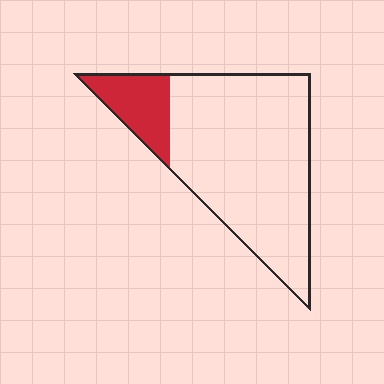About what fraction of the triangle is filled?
About one sixth (1/6).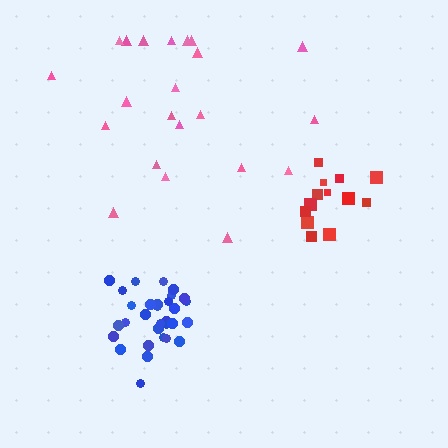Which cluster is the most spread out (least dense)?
Pink.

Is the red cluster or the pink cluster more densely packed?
Red.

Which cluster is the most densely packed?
Blue.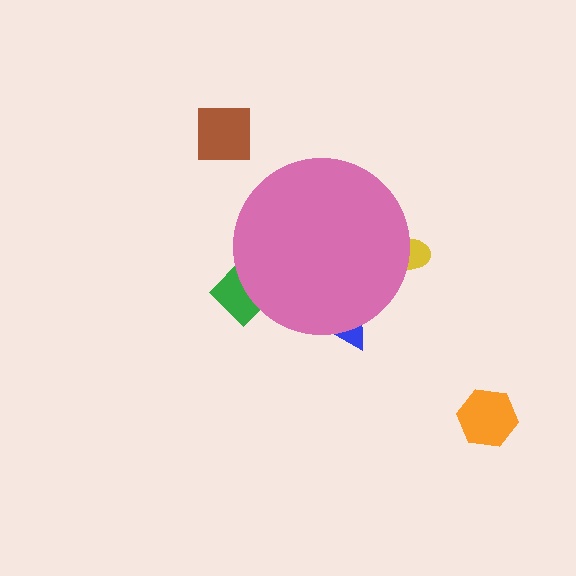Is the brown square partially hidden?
No, the brown square is fully visible.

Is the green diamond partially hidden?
Yes, the green diamond is partially hidden behind the pink circle.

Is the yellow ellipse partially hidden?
Yes, the yellow ellipse is partially hidden behind the pink circle.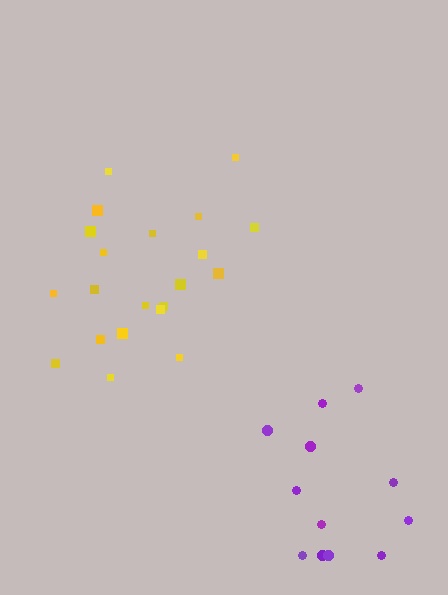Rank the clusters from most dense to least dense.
yellow, purple.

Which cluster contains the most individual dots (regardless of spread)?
Yellow (21).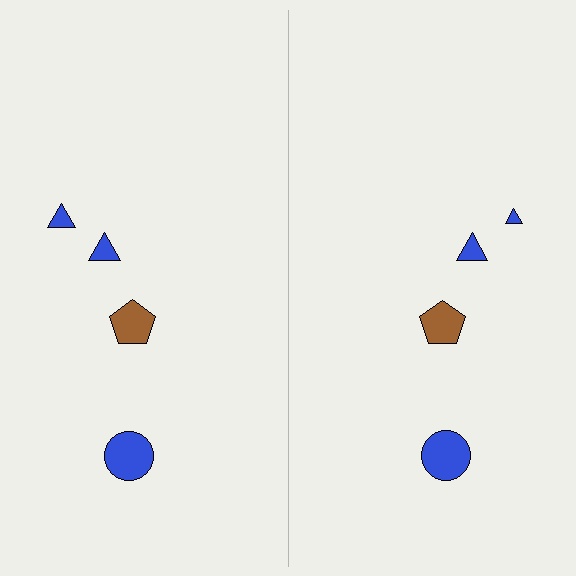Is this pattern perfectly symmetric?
No, the pattern is not perfectly symmetric. The blue triangle on the right side has a different size than its mirror counterpart.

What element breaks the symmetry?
The blue triangle on the right side has a different size than its mirror counterpart.